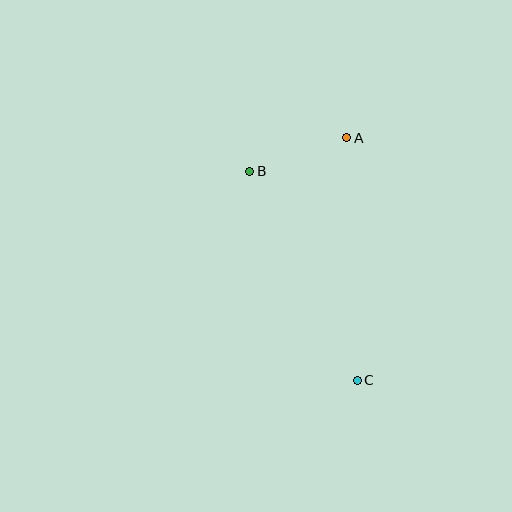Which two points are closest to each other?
Points A and B are closest to each other.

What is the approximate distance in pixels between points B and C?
The distance between B and C is approximately 235 pixels.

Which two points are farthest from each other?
Points A and C are farthest from each other.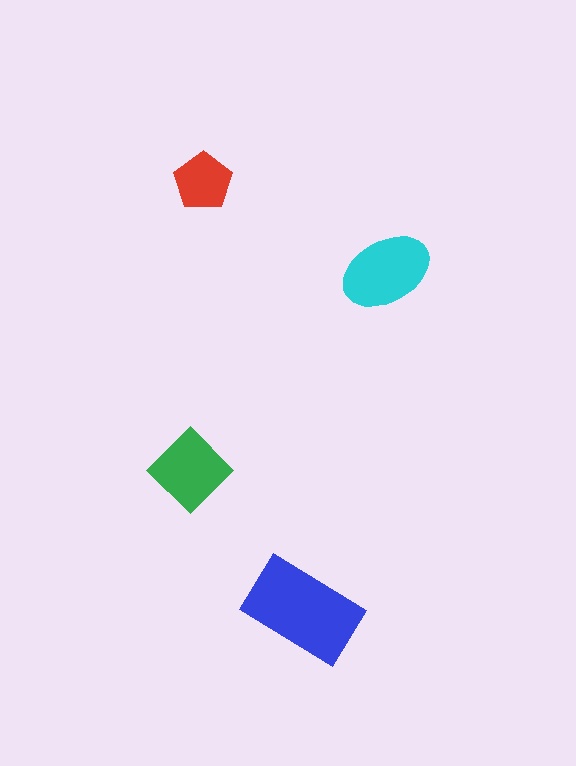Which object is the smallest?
The red pentagon.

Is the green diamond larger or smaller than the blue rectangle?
Smaller.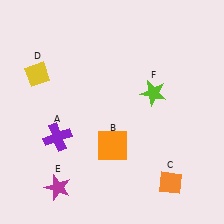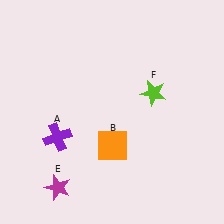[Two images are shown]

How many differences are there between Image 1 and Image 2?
There are 2 differences between the two images.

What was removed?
The orange diamond (C), the yellow diamond (D) were removed in Image 2.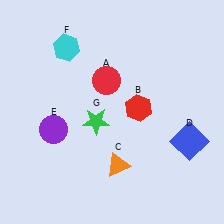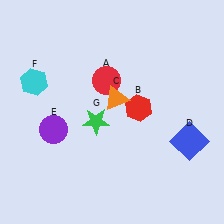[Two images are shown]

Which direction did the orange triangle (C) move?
The orange triangle (C) moved up.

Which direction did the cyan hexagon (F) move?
The cyan hexagon (F) moved down.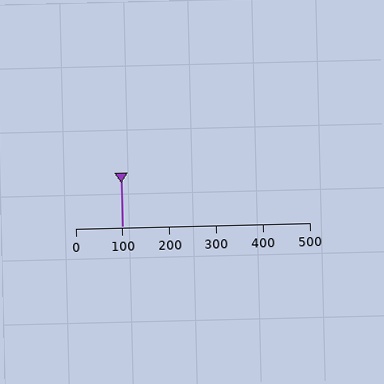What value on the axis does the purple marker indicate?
The marker indicates approximately 100.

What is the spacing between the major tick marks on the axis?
The major ticks are spaced 100 apart.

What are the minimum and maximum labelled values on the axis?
The axis runs from 0 to 500.